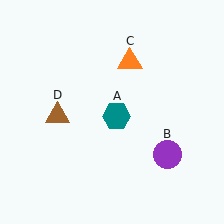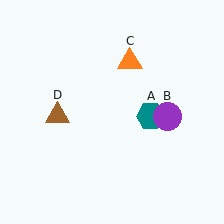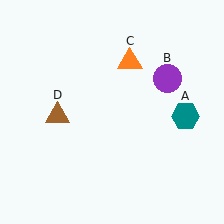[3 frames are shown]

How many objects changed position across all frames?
2 objects changed position: teal hexagon (object A), purple circle (object B).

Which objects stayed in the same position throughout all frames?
Orange triangle (object C) and brown triangle (object D) remained stationary.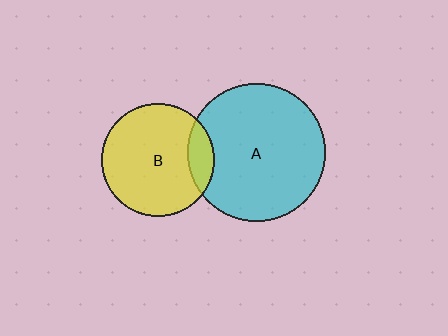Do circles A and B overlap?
Yes.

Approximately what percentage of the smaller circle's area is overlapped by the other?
Approximately 15%.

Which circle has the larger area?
Circle A (cyan).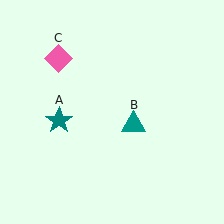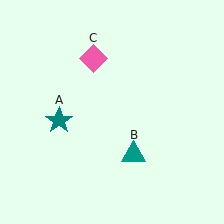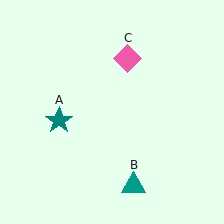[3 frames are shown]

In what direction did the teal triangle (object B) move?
The teal triangle (object B) moved down.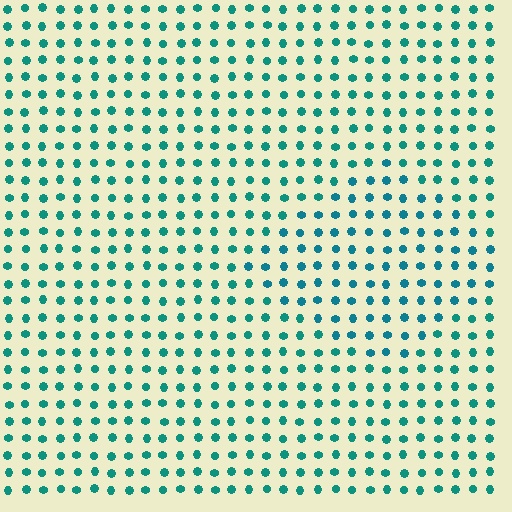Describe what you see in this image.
The image is filled with small teal elements in a uniform arrangement. A diamond-shaped region is visible where the elements are tinted to a slightly different hue, forming a subtle color boundary.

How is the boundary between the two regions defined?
The boundary is defined purely by a slight shift in hue (about 19 degrees). Spacing, size, and orientation are identical on both sides.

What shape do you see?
I see a diamond.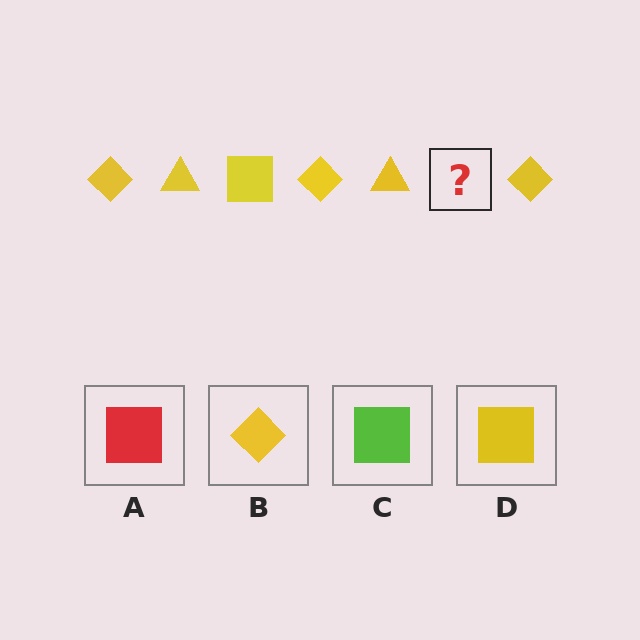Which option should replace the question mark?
Option D.